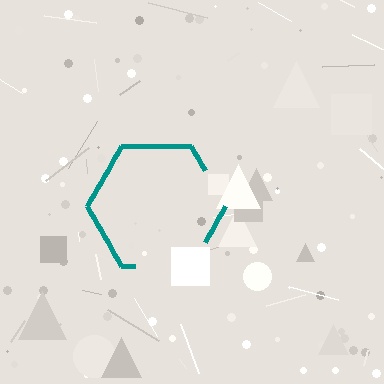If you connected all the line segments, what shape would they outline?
They would outline a hexagon.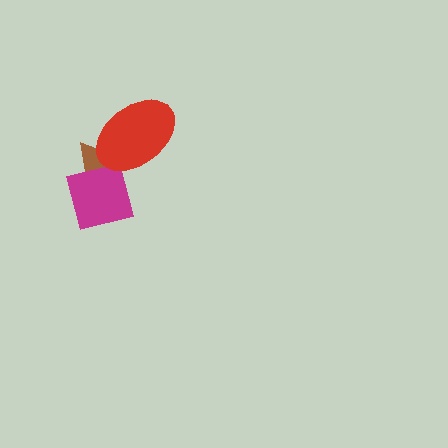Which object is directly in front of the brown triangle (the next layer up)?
The magenta square is directly in front of the brown triangle.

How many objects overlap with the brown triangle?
2 objects overlap with the brown triangle.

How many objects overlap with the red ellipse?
1 object overlaps with the red ellipse.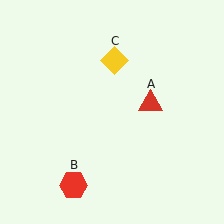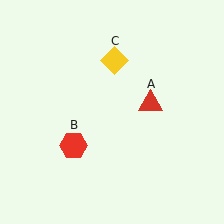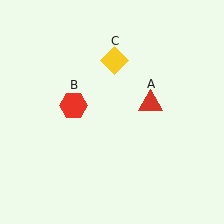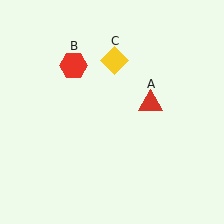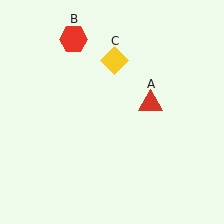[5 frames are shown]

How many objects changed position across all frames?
1 object changed position: red hexagon (object B).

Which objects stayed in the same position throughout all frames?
Red triangle (object A) and yellow diamond (object C) remained stationary.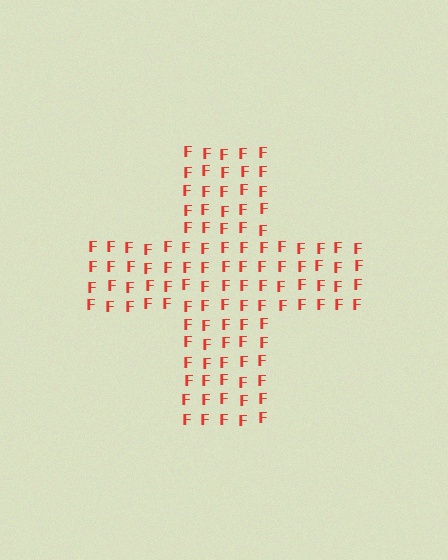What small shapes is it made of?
It is made of small letter F's.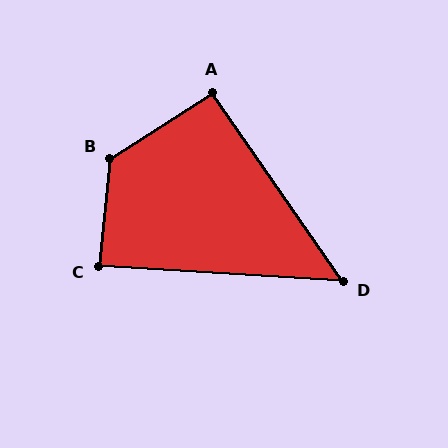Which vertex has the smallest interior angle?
D, at approximately 52 degrees.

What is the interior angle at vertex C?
Approximately 88 degrees (approximately right).